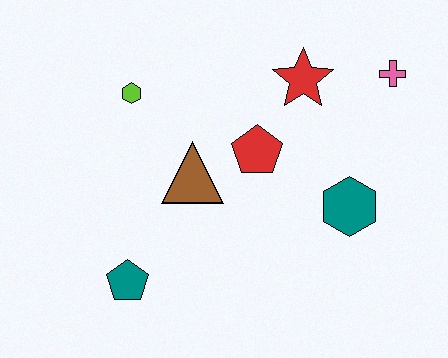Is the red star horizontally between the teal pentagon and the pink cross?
Yes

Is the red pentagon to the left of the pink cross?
Yes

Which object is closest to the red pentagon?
The brown triangle is closest to the red pentagon.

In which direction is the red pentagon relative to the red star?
The red pentagon is below the red star.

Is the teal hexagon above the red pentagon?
No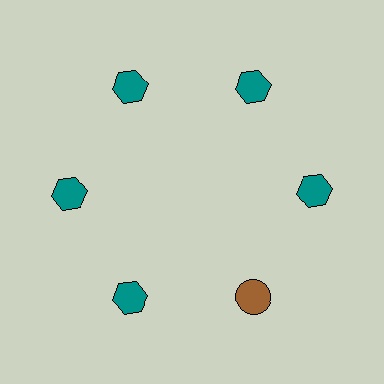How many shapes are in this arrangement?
There are 6 shapes arranged in a ring pattern.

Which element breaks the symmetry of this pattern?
The brown circle at roughly the 5 o'clock position breaks the symmetry. All other shapes are teal hexagons.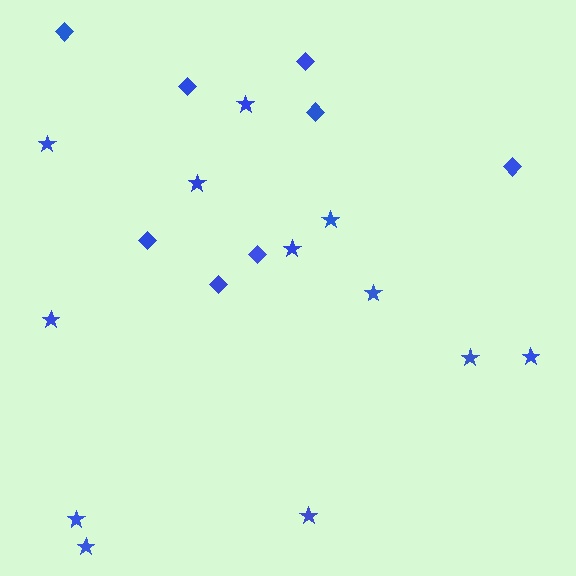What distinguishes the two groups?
There are 2 groups: one group of stars (12) and one group of diamonds (8).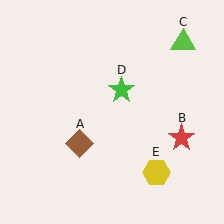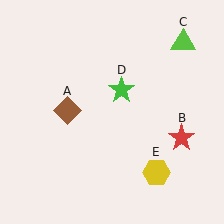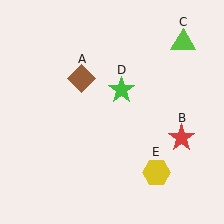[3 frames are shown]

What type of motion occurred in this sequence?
The brown diamond (object A) rotated clockwise around the center of the scene.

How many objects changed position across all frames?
1 object changed position: brown diamond (object A).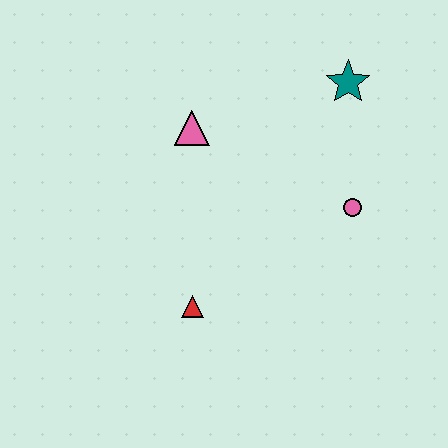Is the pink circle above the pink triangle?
No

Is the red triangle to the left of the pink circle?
Yes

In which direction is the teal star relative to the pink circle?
The teal star is above the pink circle.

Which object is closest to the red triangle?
The pink triangle is closest to the red triangle.